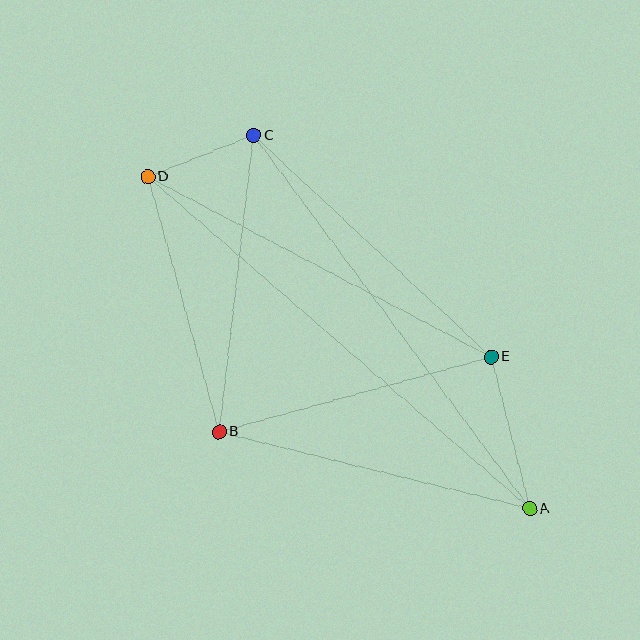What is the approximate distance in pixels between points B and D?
The distance between B and D is approximately 265 pixels.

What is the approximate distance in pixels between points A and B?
The distance between A and B is approximately 320 pixels.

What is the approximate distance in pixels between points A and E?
The distance between A and E is approximately 157 pixels.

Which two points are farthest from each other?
Points A and D are farthest from each other.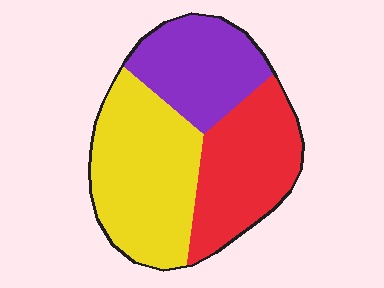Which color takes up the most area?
Yellow, at roughly 40%.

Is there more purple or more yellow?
Yellow.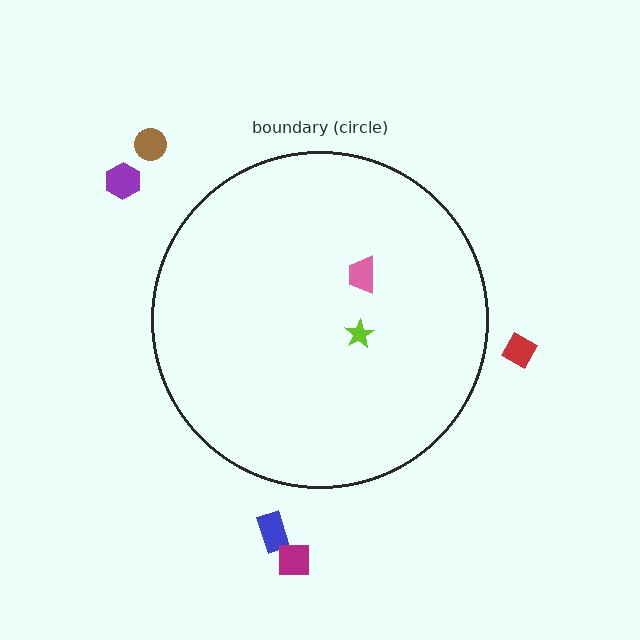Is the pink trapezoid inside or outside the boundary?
Inside.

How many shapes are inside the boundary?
2 inside, 5 outside.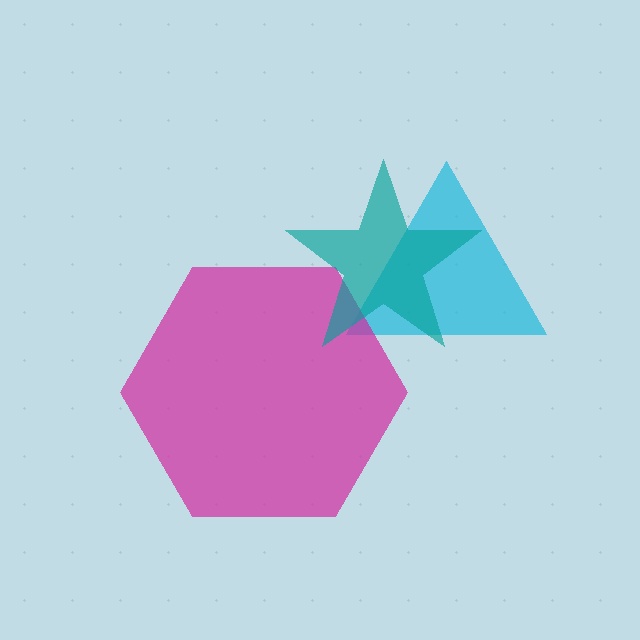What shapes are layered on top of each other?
The layered shapes are: a cyan triangle, a magenta hexagon, a teal star.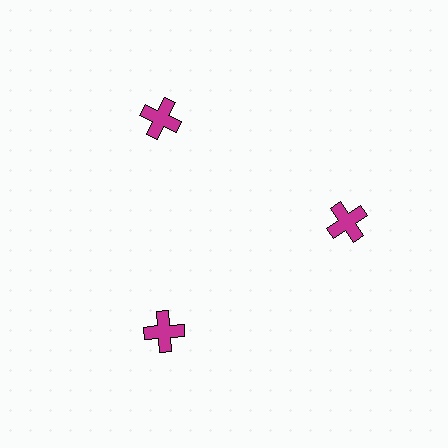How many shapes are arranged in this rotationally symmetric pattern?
There are 3 shapes, arranged in 3 groups of 1.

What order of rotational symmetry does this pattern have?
This pattern has 3-fold rotational symmetry.